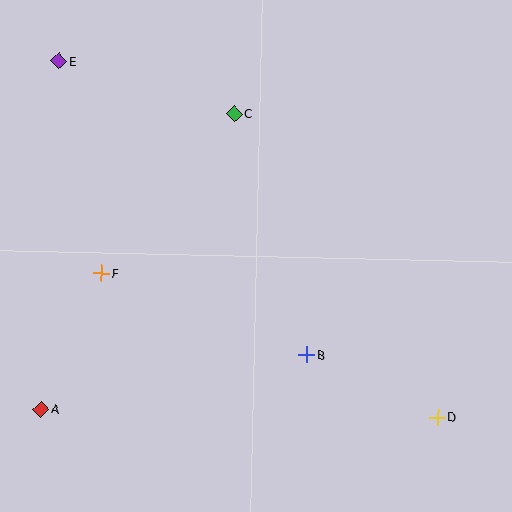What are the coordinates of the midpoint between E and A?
The midpoint between E and A is at (50, 235).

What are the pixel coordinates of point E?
Point E is at (59, 61).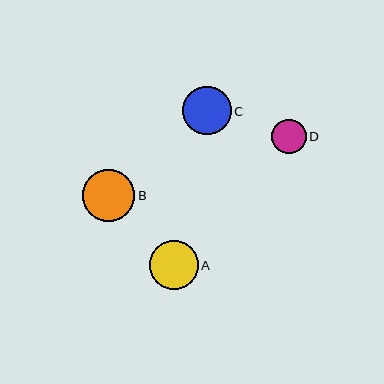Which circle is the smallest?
Circle D is the smallest with a size of approximately 34 pixels.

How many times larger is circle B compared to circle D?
Circle B is approximately 1.5 times the size of circle D.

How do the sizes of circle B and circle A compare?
Circle B and circle A are approximately the same size.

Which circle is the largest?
Circle B is the largest with a size of approximately 52 pixels.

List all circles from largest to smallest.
From largest to smallest: B, A, C, D.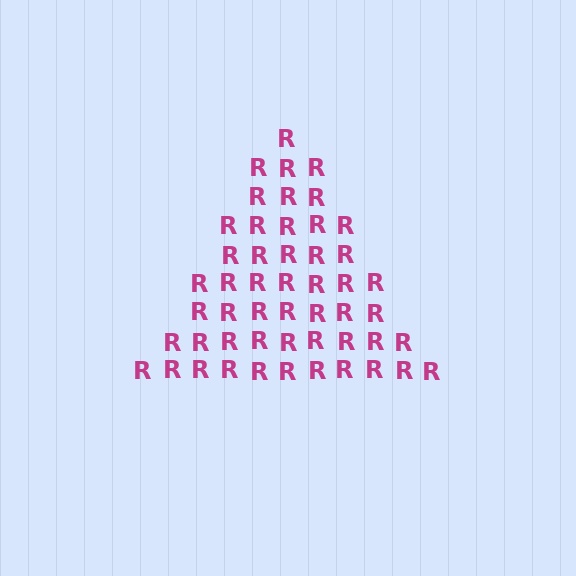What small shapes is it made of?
It is made of small letter R's.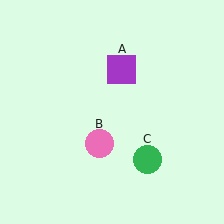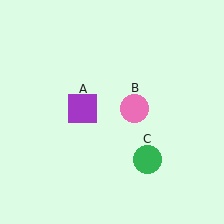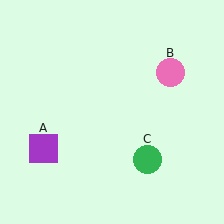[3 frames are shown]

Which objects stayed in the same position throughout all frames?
Green circle (object C) remained stationary.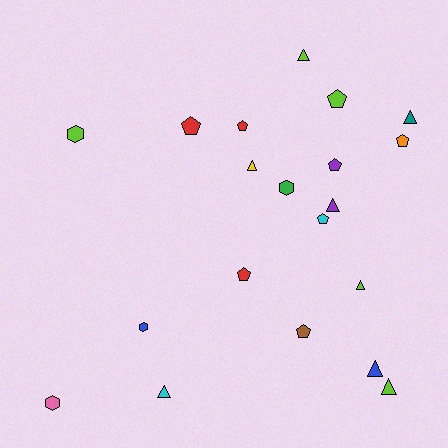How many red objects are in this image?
There are 3 red objects.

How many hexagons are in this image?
There are 4 hexagons.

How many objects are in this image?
There are 20 objects.